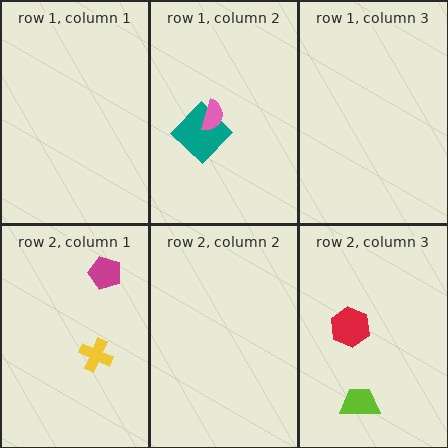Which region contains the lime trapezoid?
The row 2, column 3 region.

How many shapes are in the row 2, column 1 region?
2.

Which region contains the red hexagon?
The row 2, column 3 region.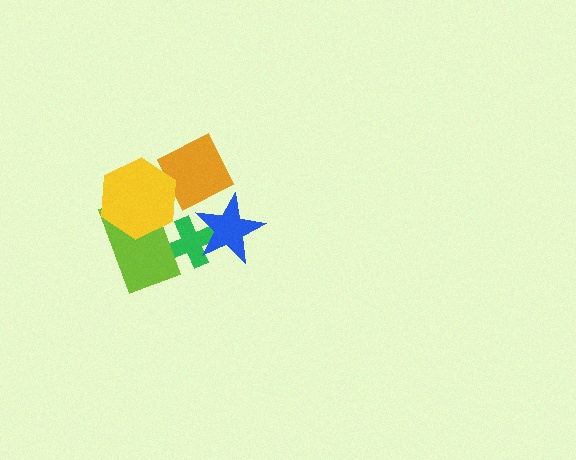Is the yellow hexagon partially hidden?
No, no other shape covers it.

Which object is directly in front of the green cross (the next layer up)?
The lime rectangle is directly in front of the green cross.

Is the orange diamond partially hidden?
Yes, it is partially covered by another shape.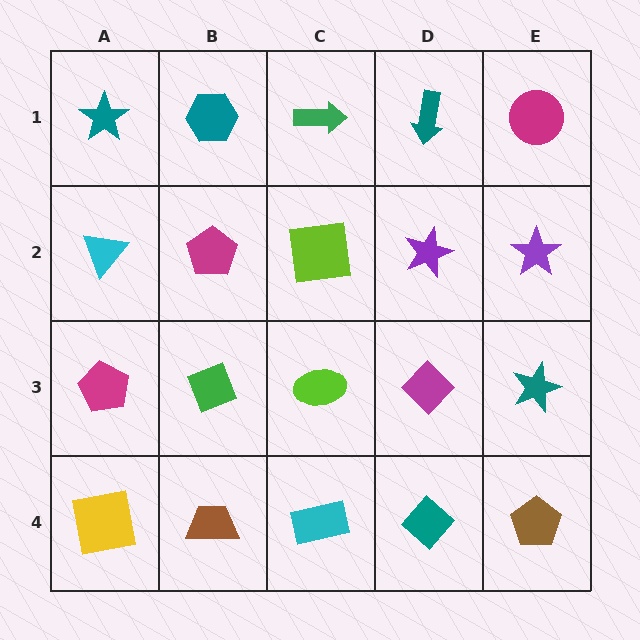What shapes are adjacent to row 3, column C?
A lime square (row 2, column C), a cyan rectangle (row 4, column C), a green diamond (row 3, column B), a magenta diamond (row 3, column D).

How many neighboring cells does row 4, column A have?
2.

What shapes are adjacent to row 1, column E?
A purple star (row 2, column E), a teal arrow (row 1, column D).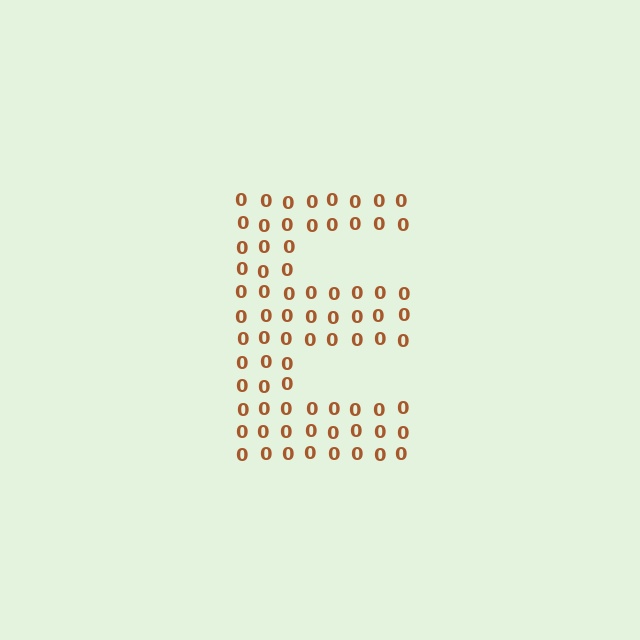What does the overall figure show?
The overall figure shows the letter E.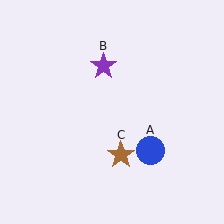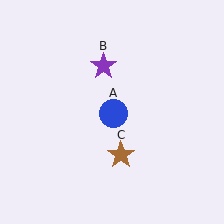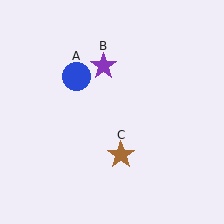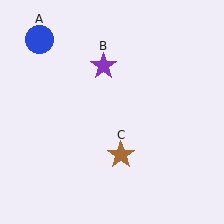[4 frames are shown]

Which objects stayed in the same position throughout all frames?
Purple star (object B) and brown star (object C) remained stationary.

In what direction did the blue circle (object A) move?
The blue circle (object A) moved up and to the left.